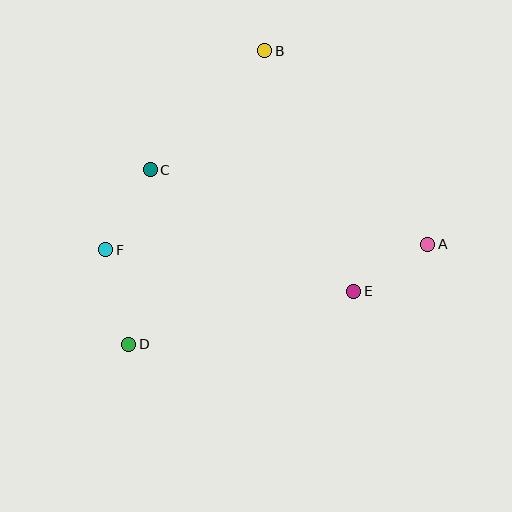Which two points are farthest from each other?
Points B and D are farthest from each other.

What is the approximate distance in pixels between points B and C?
The distance between B and C is approximately 165 pixels.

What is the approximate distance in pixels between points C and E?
The distance between C and E is approximately 237 pixels.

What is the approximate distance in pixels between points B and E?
The distance between B and E is approximately 256 pixels.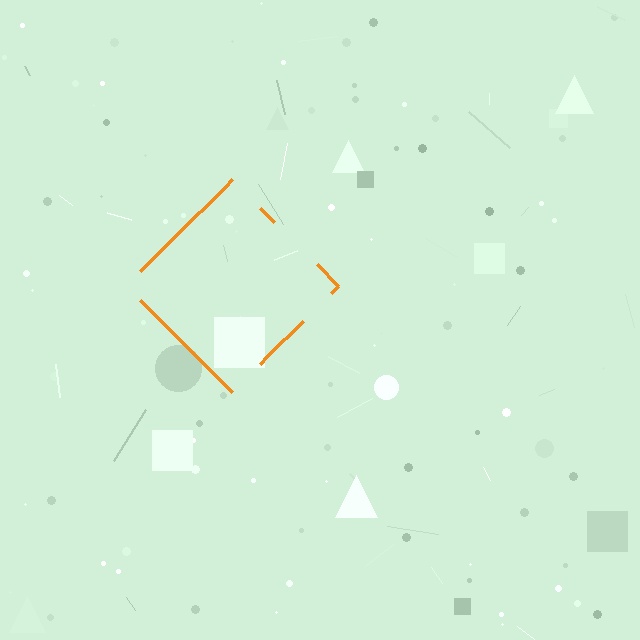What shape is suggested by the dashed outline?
The dashed outline suggests a diamond.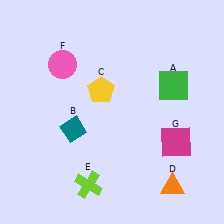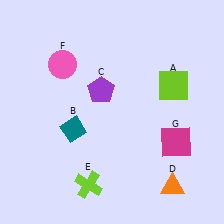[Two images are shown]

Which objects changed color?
A changed from green to lime. C changed from yellow to purple.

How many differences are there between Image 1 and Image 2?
There are 2 differences between the two images.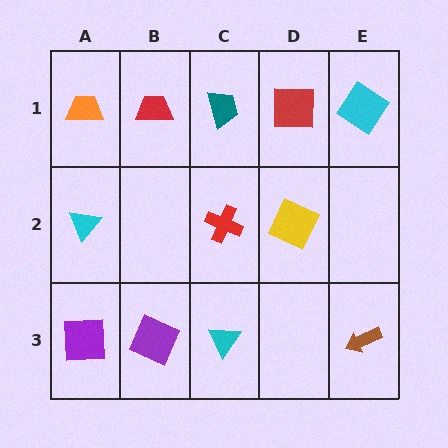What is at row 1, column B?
A red trapezoid.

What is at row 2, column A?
A cyan triangle.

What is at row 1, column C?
A teal trapezoid.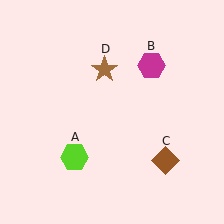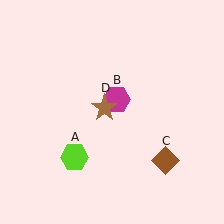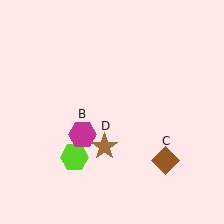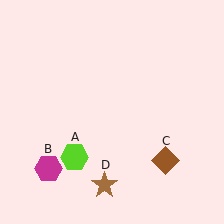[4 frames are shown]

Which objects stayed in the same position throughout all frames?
Lime hexagon (object A) and brown diamond (object C) remained stationary.